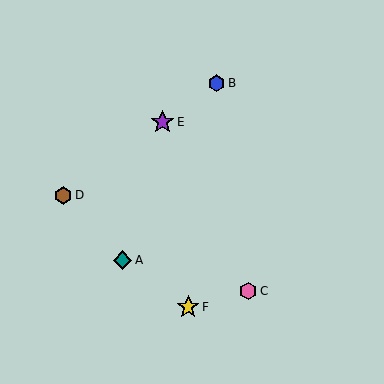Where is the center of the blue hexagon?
The center of the blue hexagon is at (216, 83).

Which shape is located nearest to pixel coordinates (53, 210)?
The brown hexagon (labeled D) at (63, 195) is nearest to that location.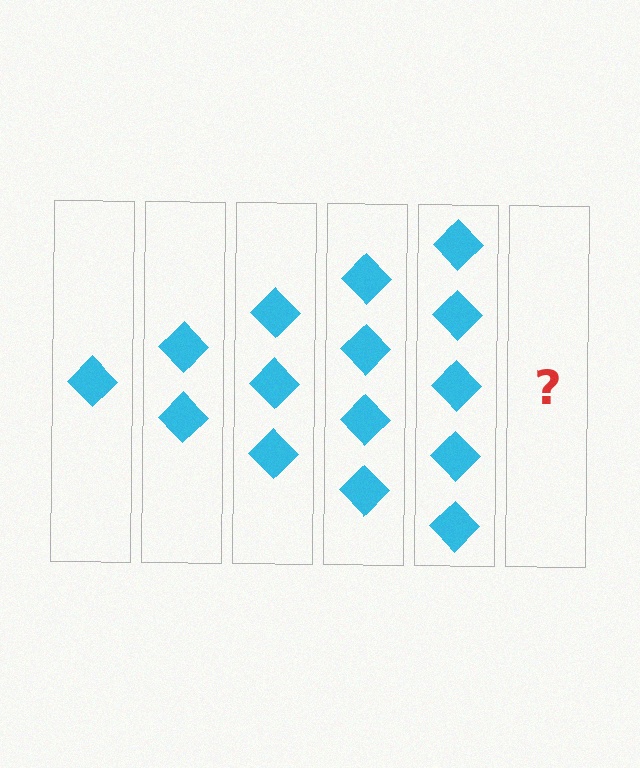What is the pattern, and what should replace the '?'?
The pattern is that each step adds one more diamond. The '?' should be 6 diamonds.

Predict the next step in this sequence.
The next step is 6 diamonds.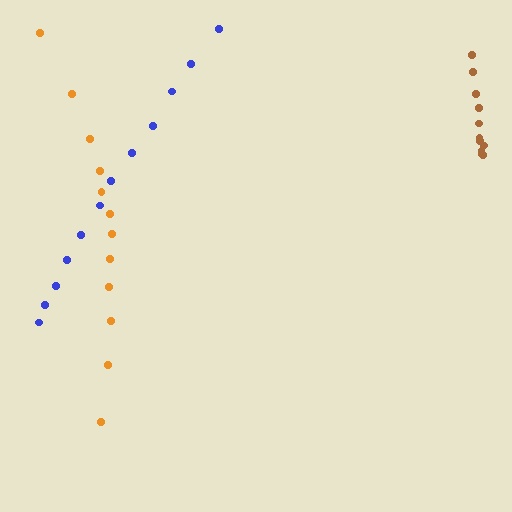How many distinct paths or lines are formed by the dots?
There are 3 distinct paths.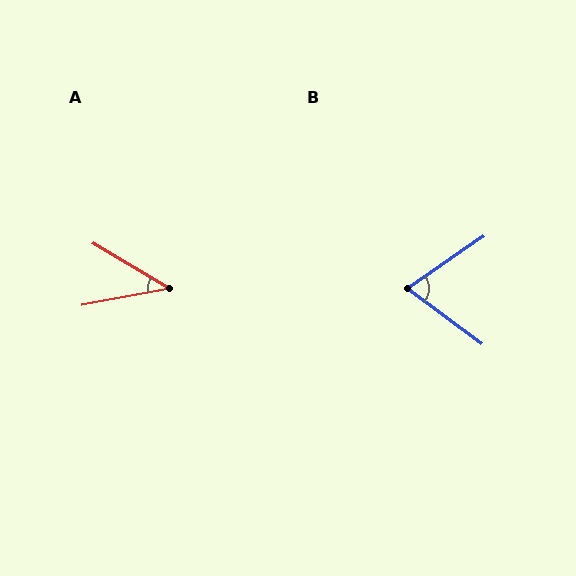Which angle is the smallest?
A, at approximately 41 degrees.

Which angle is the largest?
B, at approximately 71 degrees.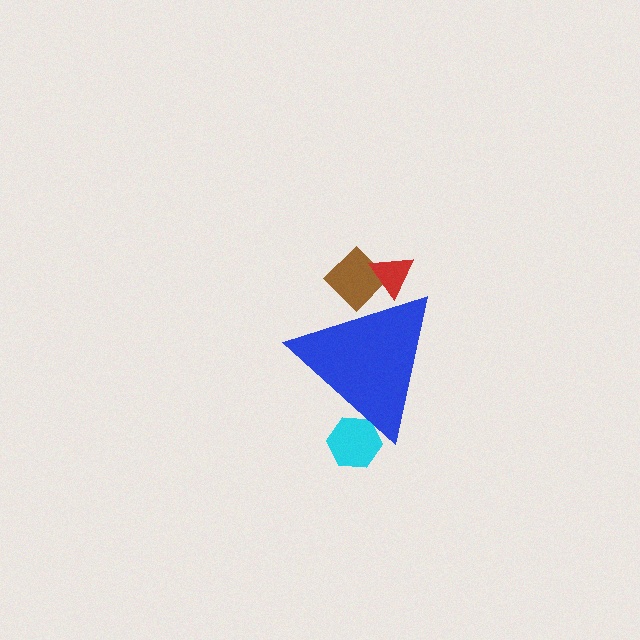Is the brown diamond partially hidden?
Yes, the brown diamond is partially hidden behind the blue triangle.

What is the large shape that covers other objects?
A blue triangle.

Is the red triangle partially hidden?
Yes, the red triangle is partially hidden behind the blue triangle.